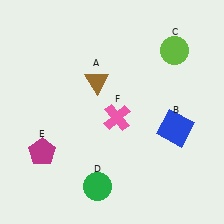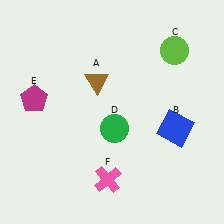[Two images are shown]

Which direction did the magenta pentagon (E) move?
The magenta pentagon (E) moved up.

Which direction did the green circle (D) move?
The green circle (D) moved up.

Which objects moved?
The objects that moved are: the green circle (D), the magenta pentagon (E), the pink cross (F).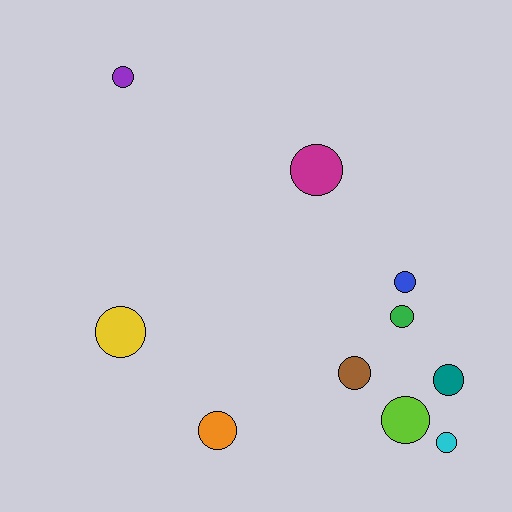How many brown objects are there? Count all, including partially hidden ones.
There is 1 brown object.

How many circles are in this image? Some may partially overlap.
There are 10 circles.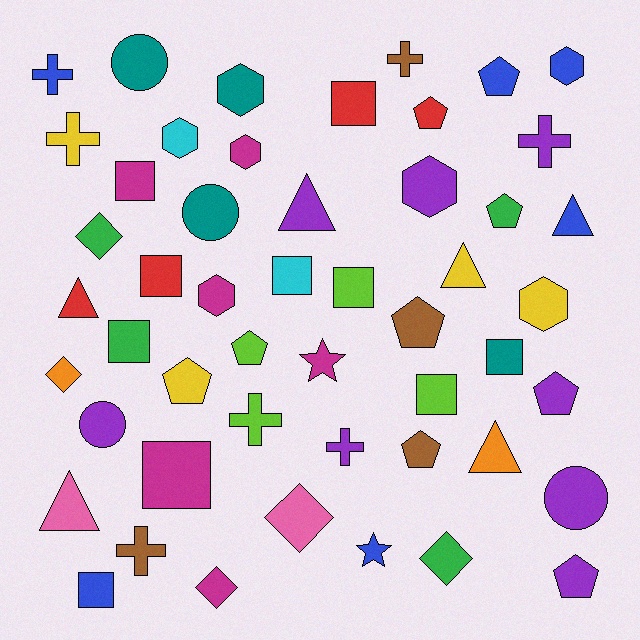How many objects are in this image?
There are 50 objects.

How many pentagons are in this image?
There are 9 pentagons.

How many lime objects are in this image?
There are 4 lime objects.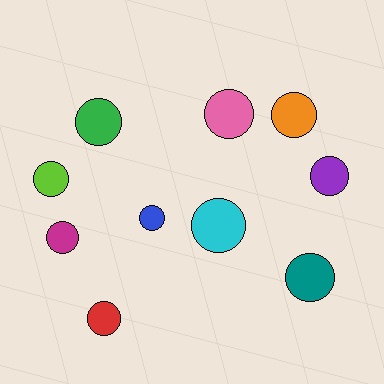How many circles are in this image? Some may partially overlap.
There are 10 circles.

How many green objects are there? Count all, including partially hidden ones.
There is 1 green object.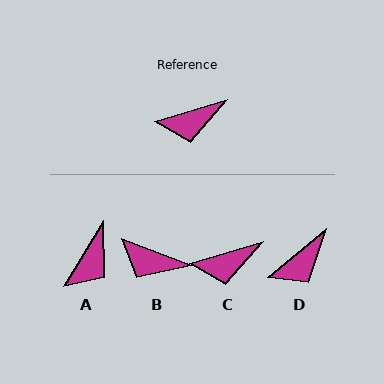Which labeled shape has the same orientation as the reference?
C.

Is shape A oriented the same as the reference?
No, it is off by about 42 degrees.